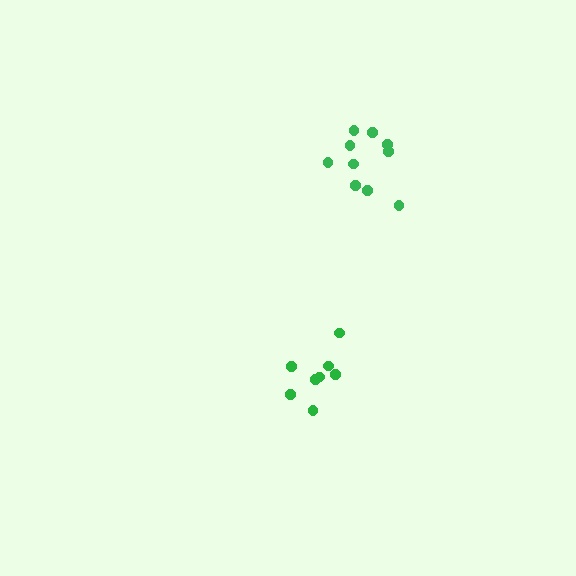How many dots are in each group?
Group 1: 10 dots, Group 2: 8 dots (18 total).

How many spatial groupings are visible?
There are 2 spatial groupings.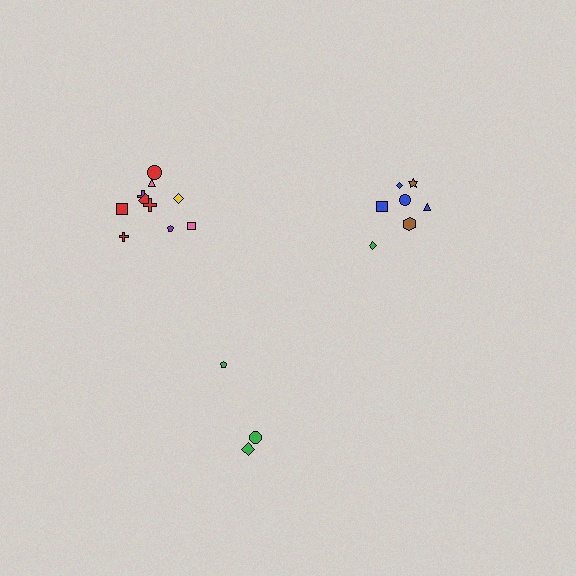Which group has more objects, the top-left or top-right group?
The top-left group.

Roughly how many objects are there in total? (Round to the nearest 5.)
Roughly 20 objects in total.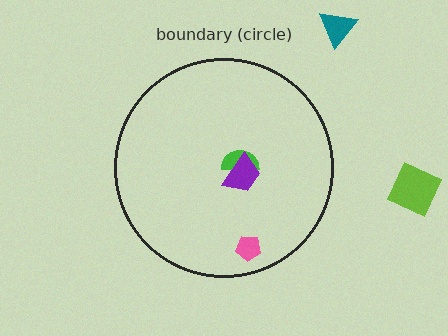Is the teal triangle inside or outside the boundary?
Outside.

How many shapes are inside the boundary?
3 inside, 2 outside.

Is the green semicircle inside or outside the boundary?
Inside.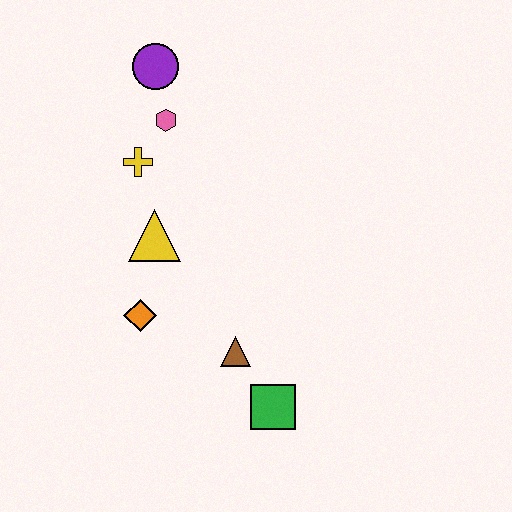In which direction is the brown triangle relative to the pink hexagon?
The brown triangle is below the pink hexagon.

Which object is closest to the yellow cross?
The pink hexagon is closest to the yellow cross.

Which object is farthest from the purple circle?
The green square is farthest from the purple circle.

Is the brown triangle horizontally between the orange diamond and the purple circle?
No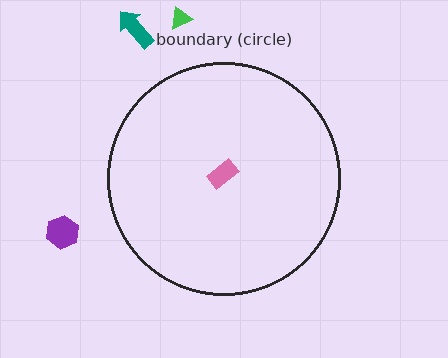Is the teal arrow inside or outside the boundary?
Outside.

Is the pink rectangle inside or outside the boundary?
Inside.